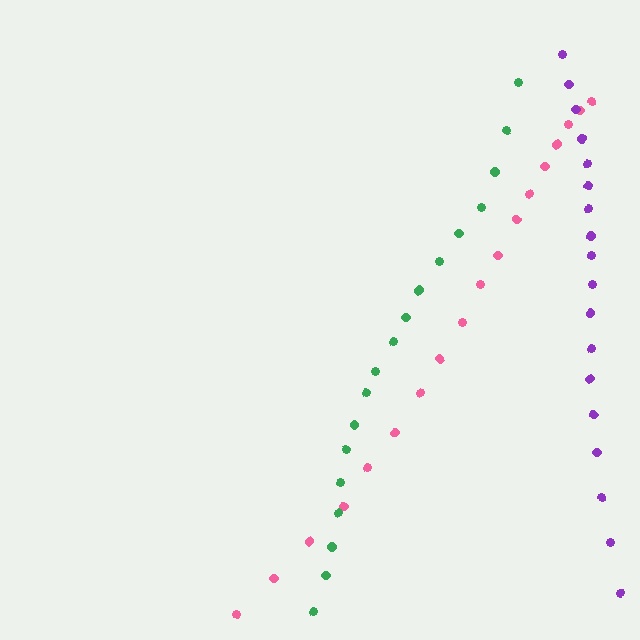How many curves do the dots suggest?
There are 3 distinct paths.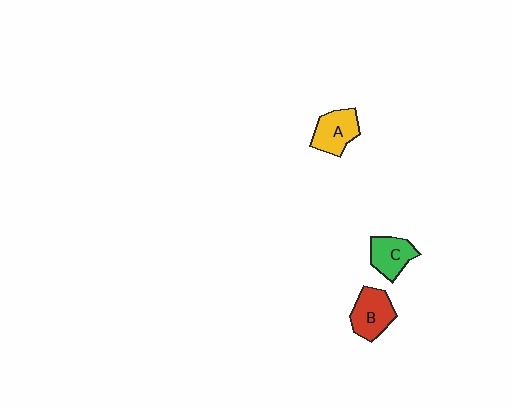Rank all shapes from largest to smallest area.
From largest to smallest: B (red), A (yellow), C (green).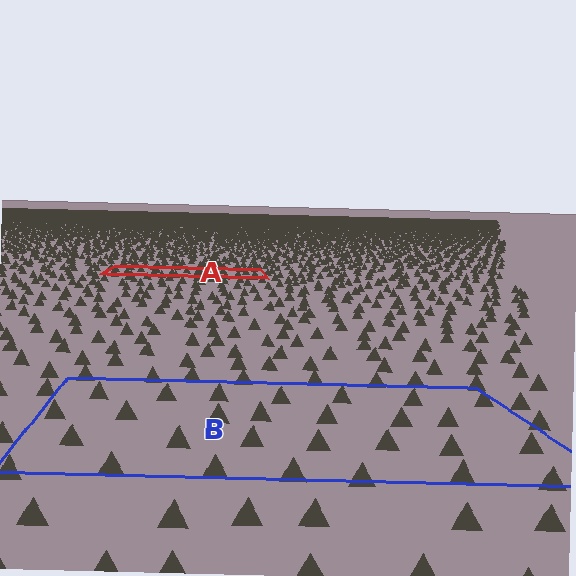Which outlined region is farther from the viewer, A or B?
Region A is farther from the viewer — the texture elements inside it appear smaller and more densely packed.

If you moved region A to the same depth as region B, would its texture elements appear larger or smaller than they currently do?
They would appear larger. At a closer depth, the same texture elements are projected at a bigger on-screen size.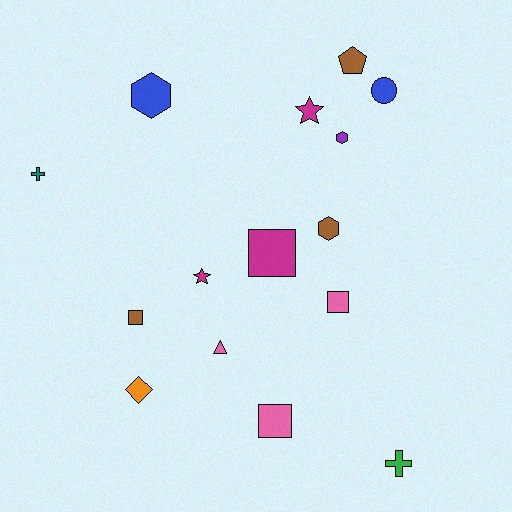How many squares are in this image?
There are 4 squares.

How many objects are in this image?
There are 15 objects.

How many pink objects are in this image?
There are 3 pink objects.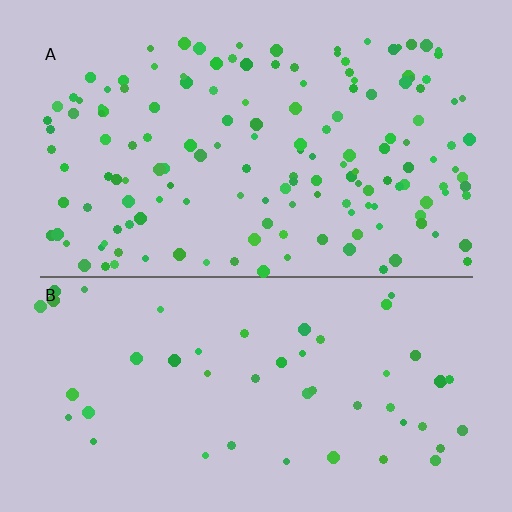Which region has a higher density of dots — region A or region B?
A (the top).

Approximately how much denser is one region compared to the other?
Approximately 3.2× — region A over region B.